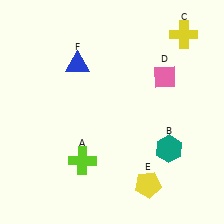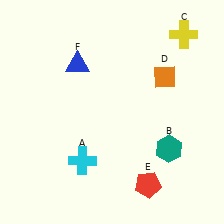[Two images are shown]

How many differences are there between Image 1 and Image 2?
There are 3 differences between the two images.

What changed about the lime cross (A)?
In Image 1, A is lime. In Image 2, it changed to cyan.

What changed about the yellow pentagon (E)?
In Image 1, E is yellow. In Image 2, it changed to red.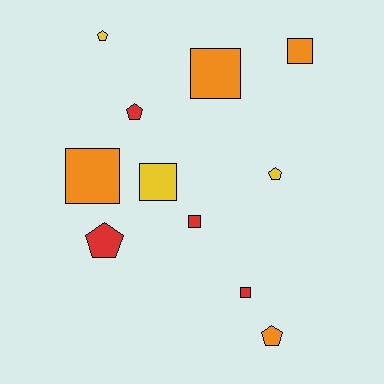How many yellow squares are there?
There is 1 yellow square.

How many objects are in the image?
There are 11 objects.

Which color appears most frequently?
Red, with 4 objects.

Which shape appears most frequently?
Square, with 6 objects.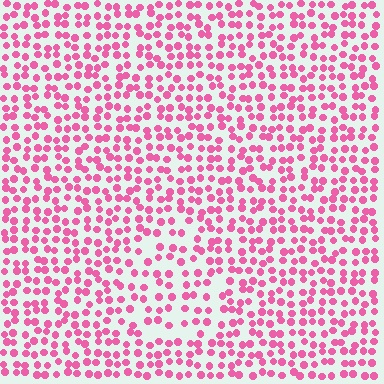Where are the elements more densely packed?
The elements are more densely packed outside the triangle boundary.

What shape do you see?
I see a triangle.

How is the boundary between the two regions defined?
The boundary is defined by a change in element density (approximately 1.5x ratio). All elements are the same color, size, and shape.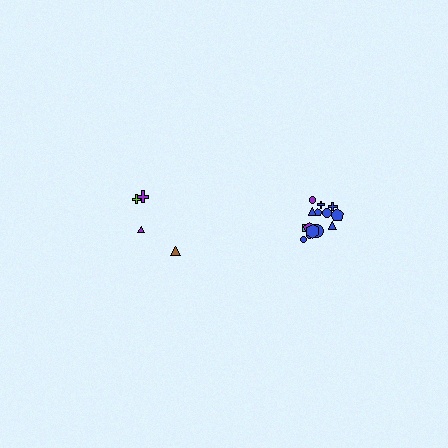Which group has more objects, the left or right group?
The right group.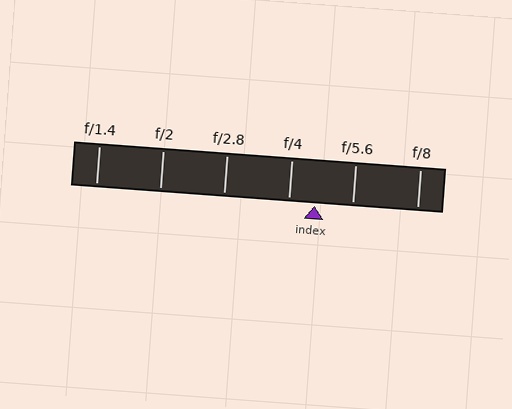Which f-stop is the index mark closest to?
The index mark is closest to f/4.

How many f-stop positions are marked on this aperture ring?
There are 6 f-stop positions marked.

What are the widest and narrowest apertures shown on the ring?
The widest aperture shown is f/1.4 and the narrowest is f/8.